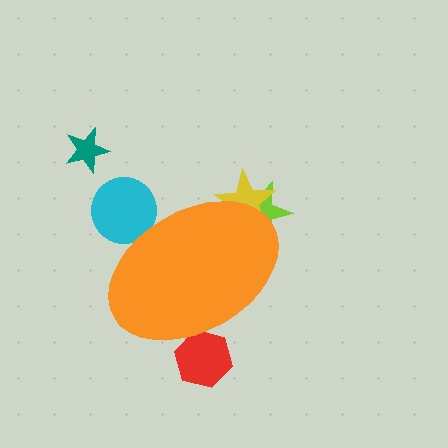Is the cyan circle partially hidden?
Yes, the cyan circle is partially hidden behind the orange ellipse.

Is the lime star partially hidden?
Yes, the lime star is partially hidden behind the orange ellipse.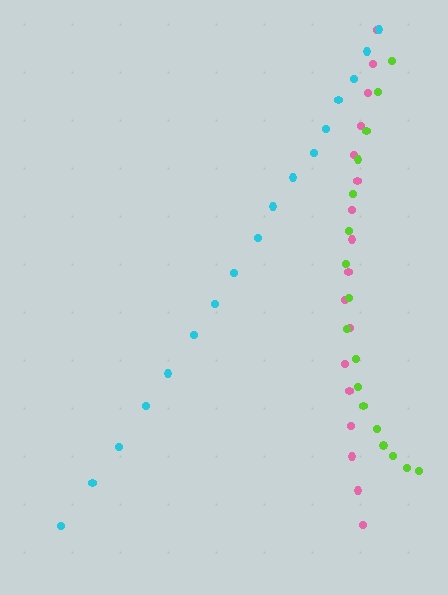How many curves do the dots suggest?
There are 3 distinct paths.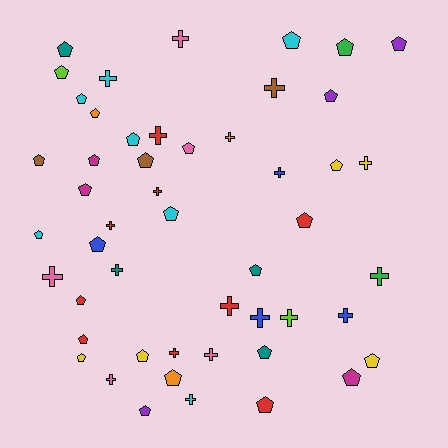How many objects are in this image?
There are 50 objects.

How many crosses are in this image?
There are 20 crosses.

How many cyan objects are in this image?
There are 7 cyan objects.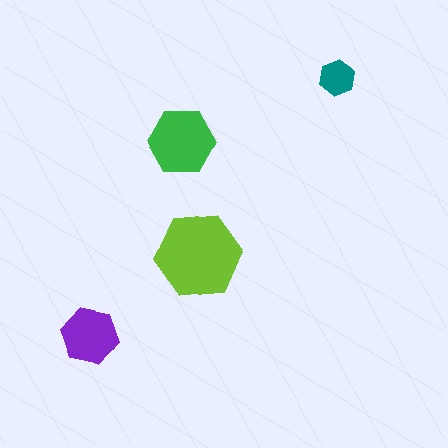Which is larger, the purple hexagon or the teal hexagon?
The purple one.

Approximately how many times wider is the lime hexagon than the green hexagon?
About 1.5 times wider.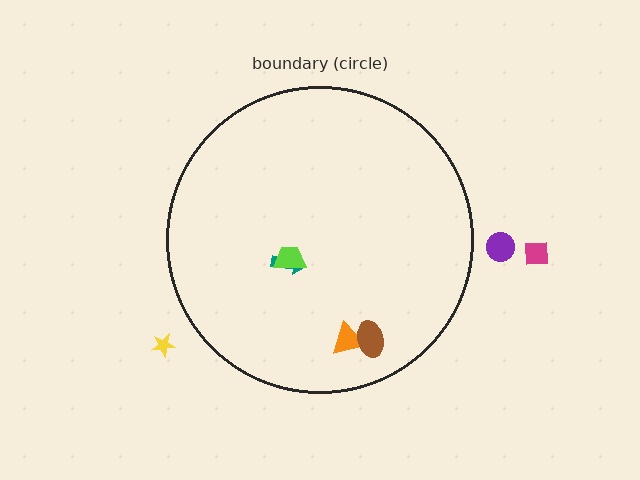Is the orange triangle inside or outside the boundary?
Inside.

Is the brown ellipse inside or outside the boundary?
Inside.